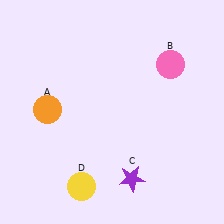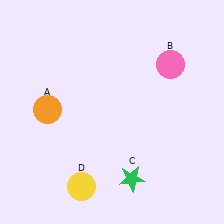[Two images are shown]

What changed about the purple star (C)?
In Image 1, C is purple. In Image 2, it changed to green.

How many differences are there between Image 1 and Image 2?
There is 1 difference between the two images.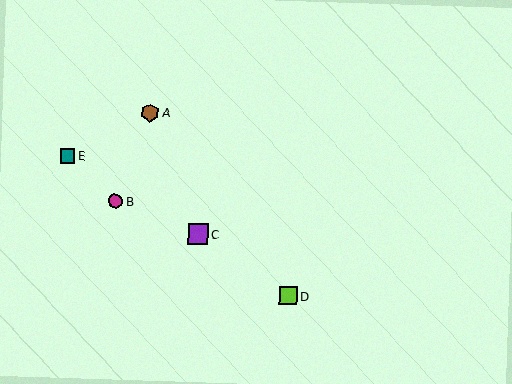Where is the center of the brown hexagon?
The center of the brown hexagon is at (150, 113).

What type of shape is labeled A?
Shape A is a brown hexagon.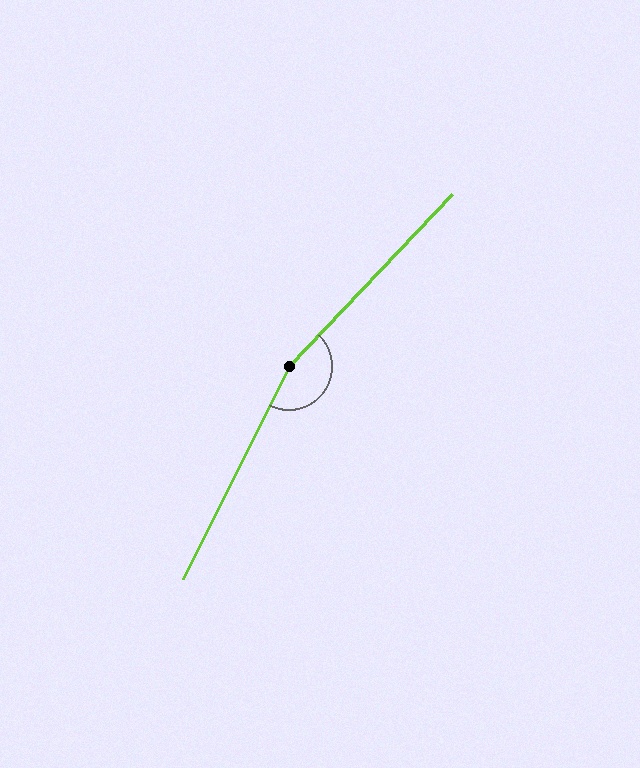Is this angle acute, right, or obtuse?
It is obtuse.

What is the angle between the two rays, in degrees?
Approximately 163 degrees.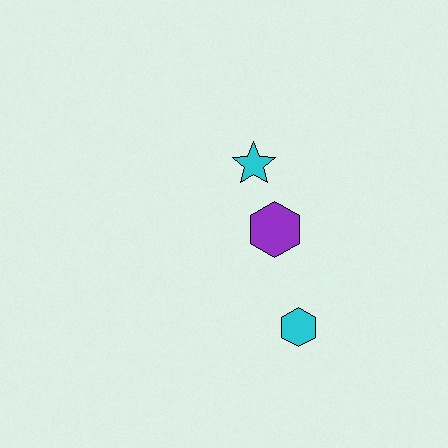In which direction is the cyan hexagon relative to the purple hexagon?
The cyan hexagon is below the purple hexagon.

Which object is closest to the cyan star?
The purple hexagon is closest to the cyan star.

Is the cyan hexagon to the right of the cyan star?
Yes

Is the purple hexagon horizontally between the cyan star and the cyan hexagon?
Yes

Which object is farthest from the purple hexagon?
The cyan hexagon is farthest from the purple hexagon.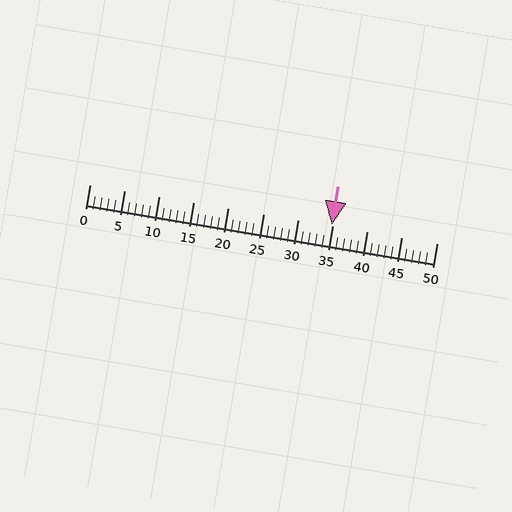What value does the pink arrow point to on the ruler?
The pink arrow points to approximately 35.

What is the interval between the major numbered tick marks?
The major tick marks are spaced 5 units apart.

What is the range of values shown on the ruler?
The ruler shows values from 0 to 50.